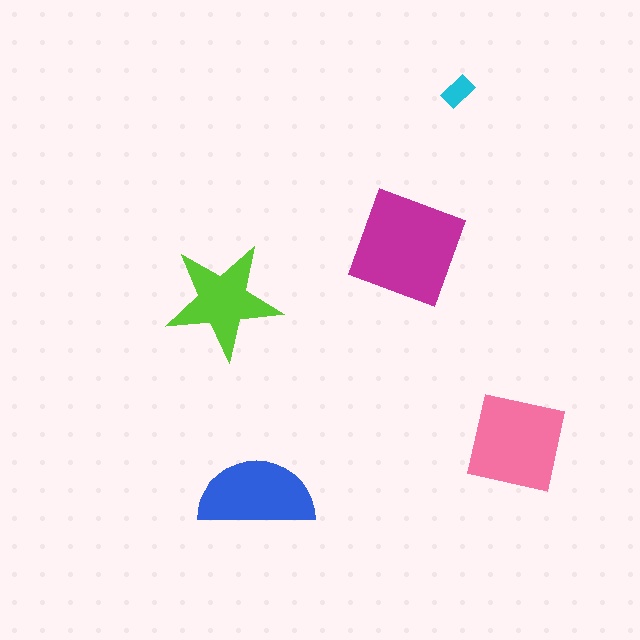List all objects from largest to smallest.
The magenta square, the pink square, the blue semicircle, the lime star, the cyan rectangle.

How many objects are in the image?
There are 5 objects in the image.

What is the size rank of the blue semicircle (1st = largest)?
3rd.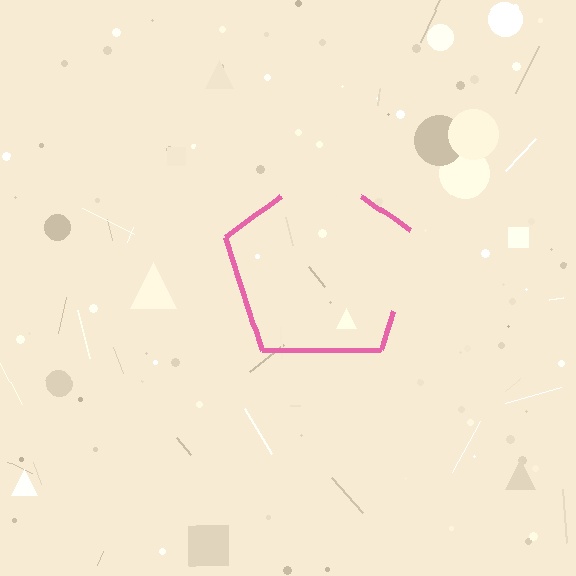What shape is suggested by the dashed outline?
The dashed outline suggests a pentagon.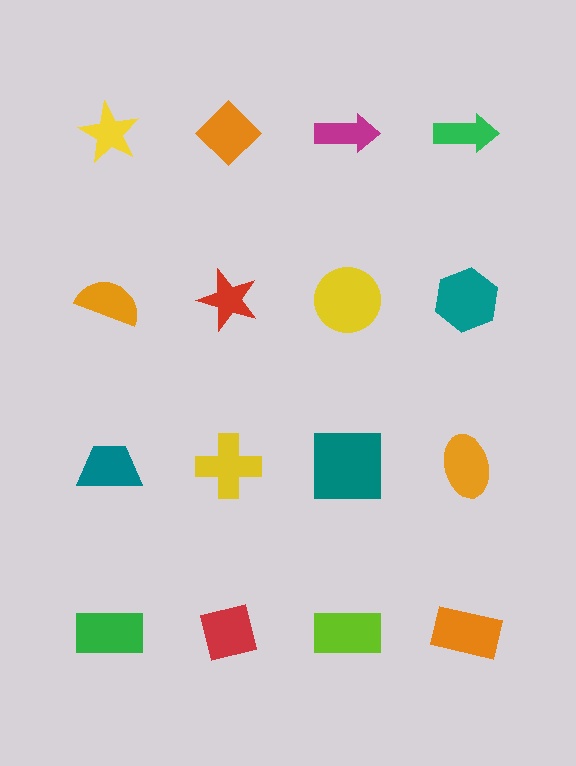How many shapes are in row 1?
4 shapes.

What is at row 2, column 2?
A red star.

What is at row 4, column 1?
A green rectangle.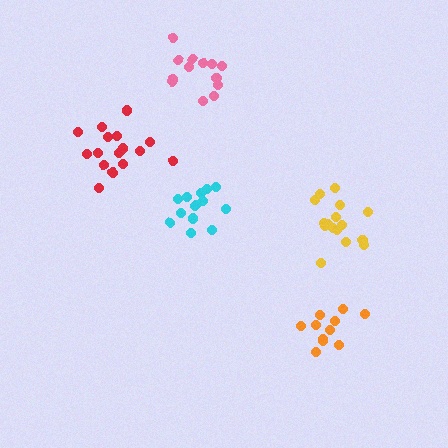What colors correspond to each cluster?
The clusters are colored: pink, red, orange, yellow, cyan.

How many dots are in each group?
Group 1: 13 dots, Group 2: 17 dots, Group 3: 11 dots, Group 4: 17 dots, Group 5: 14 dots (72 total).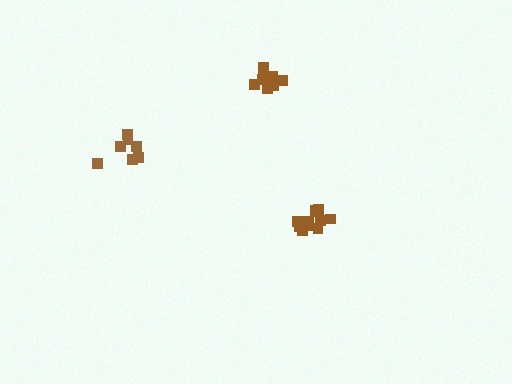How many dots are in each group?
Group 1: 7 dots, Group 2: 8 dots, Group 3: 12 dots (27 total).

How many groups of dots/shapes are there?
There are 3 groups.